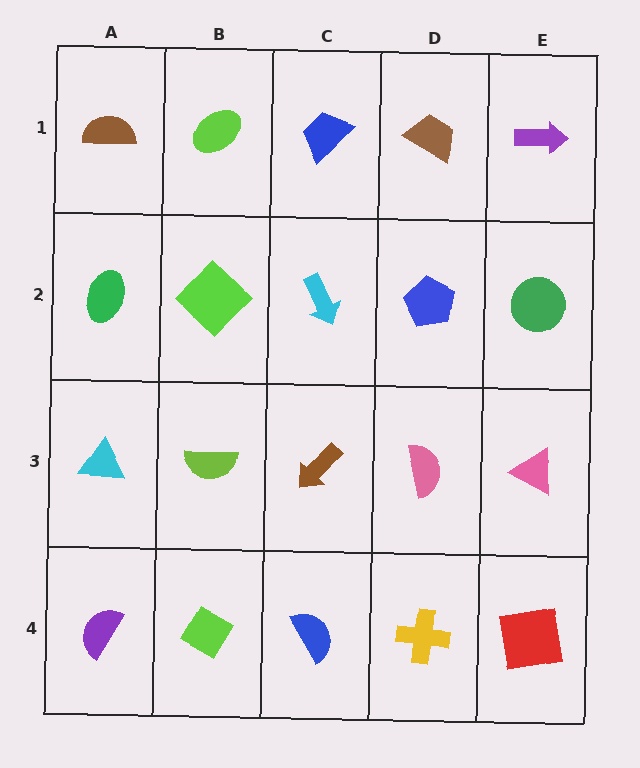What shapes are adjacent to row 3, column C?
A cyan arrow (row 2, column C), a blue semicircle (row 4, column C), a lime semicircle (row 3, column B), a pink semicircle (row 3, column D).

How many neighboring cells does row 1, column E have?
2.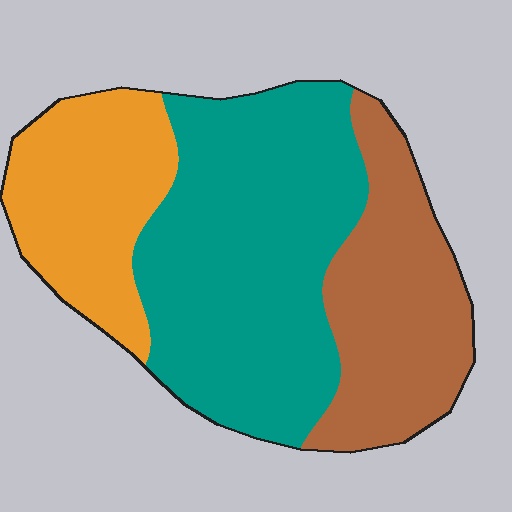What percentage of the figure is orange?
Orange takes up about one quarter (1/4) of the figure.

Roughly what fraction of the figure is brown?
Brown covers 27% of the figure.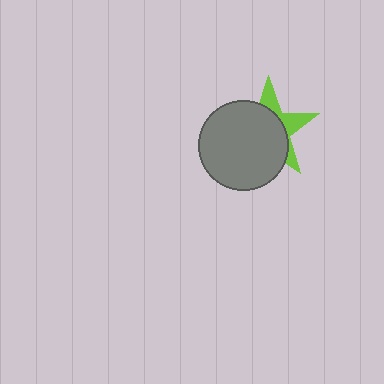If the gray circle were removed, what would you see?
You would see the complete lime star.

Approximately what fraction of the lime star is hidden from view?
Roughly 68% of the lime star is hidden behind the gray circle.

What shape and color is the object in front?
The object in front is a gray circle.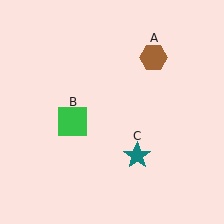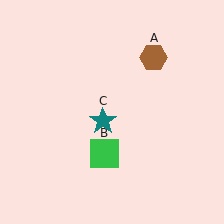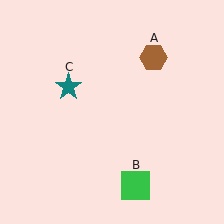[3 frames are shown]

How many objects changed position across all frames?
2 objects changed position: green square (object B), teal star (object C).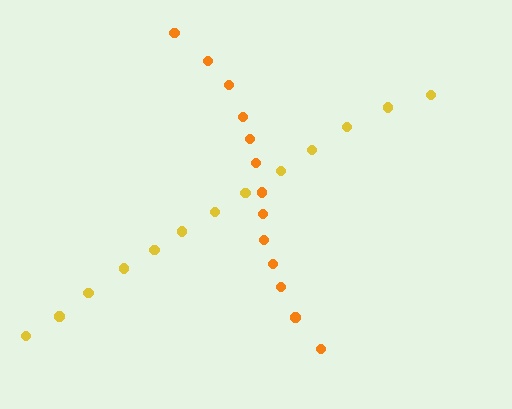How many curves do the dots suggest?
There are 2 distinct paths.